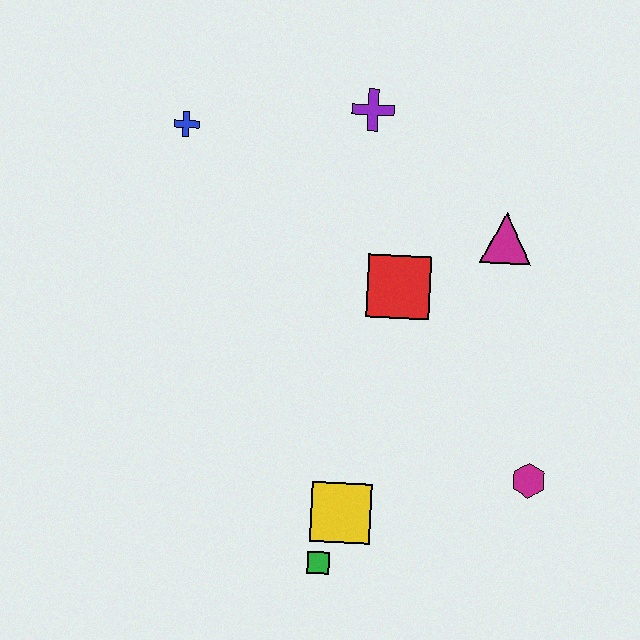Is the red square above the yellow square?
Yes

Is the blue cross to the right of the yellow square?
No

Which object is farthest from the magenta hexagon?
The blue cross is farthest from the magenta hexagon.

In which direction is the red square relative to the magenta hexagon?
The red square is above the magenta hexagon.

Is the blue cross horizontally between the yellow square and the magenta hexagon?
No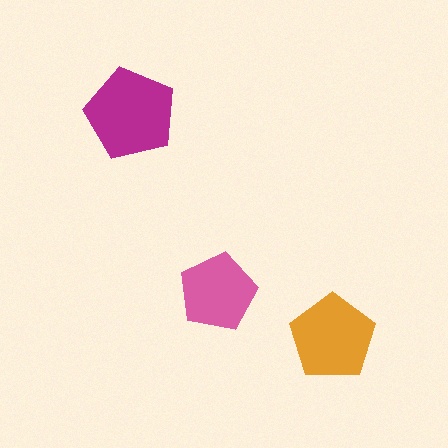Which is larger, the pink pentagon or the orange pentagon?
The orange one.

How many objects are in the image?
There are 3 objects in the image.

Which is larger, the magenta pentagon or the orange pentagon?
The magenta one.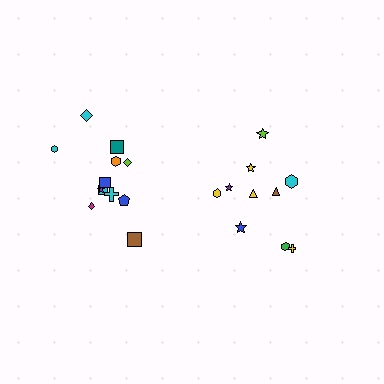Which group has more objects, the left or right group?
The left group.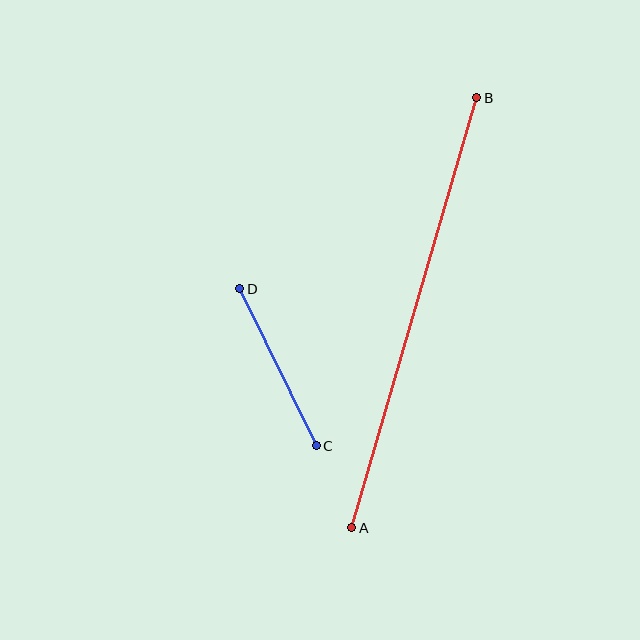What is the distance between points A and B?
The distance is approximately 448 pixels.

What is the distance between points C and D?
The distance is approximately 175 pixels.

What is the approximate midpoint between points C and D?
The midpoint is at approximately (278, 367) pixels.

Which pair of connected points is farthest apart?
Points A and B are farthest apart.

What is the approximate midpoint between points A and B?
The midpoint is at approximately (414, 313) pixels.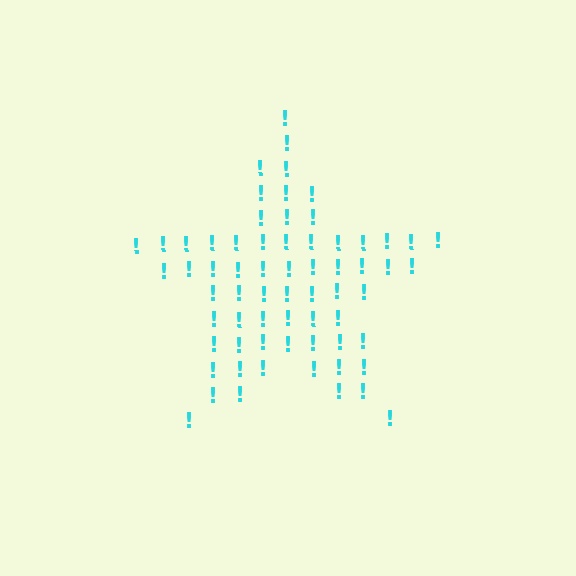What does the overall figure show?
The overall figure shows a star.